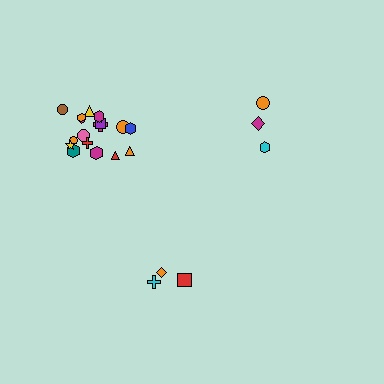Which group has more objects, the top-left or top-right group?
The top-left group.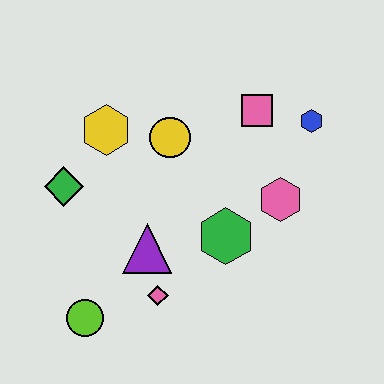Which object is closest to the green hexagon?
The pink hexagon is closest to the green hexagon.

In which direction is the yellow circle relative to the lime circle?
The yellow circle is above the lime circle.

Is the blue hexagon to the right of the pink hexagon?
Yes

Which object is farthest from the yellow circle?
The lime circle is farthest from the yellow circle.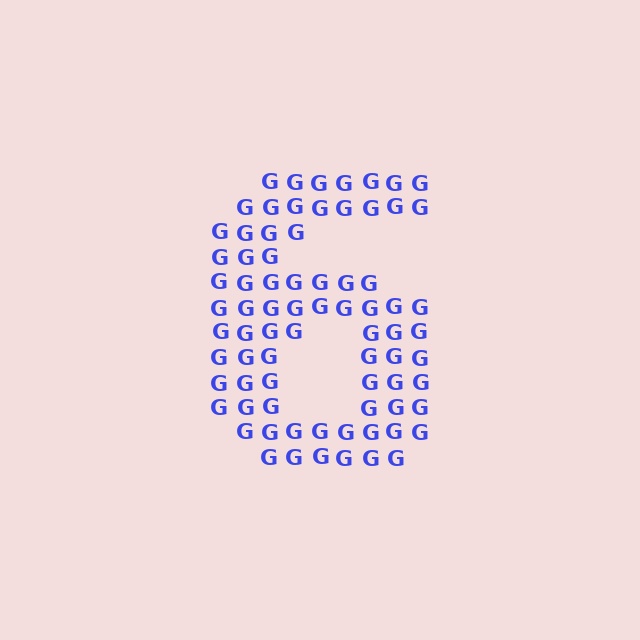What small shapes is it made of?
It is made of small letter G's.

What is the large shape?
The large shape is the digit 6.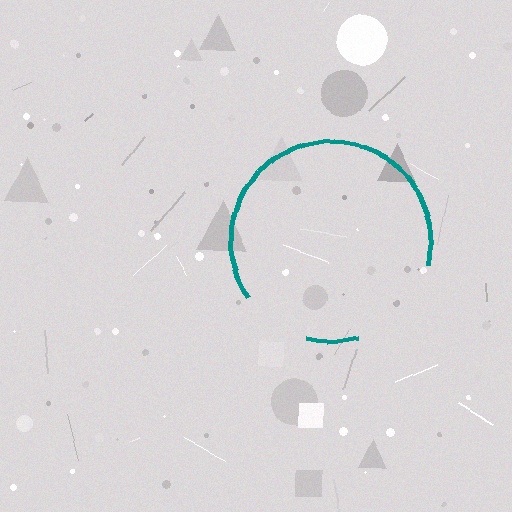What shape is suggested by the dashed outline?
The dashed outline suggests a circle.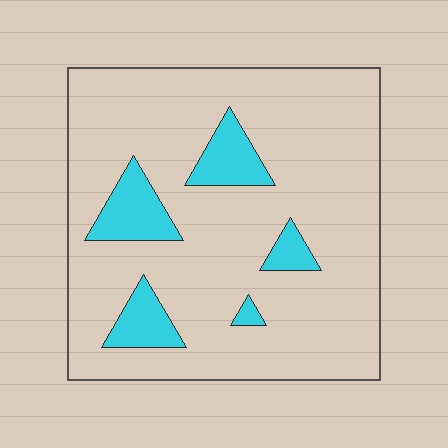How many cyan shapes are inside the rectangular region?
5.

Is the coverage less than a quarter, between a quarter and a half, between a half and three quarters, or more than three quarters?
Less than a quarter.